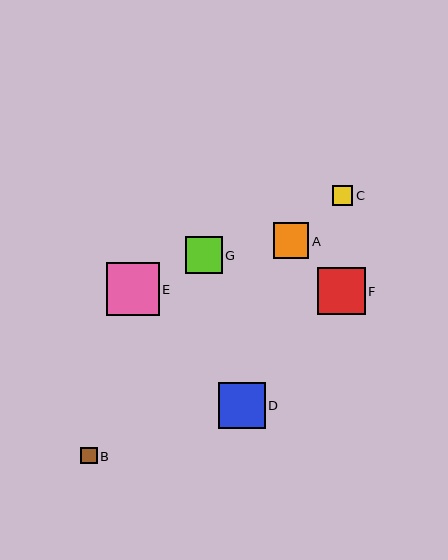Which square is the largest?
Square E is the largest with a size of approximately 53 pixels.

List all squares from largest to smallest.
From largest to smallest: E, F, D, G, A, C, B.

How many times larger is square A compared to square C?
Square A is approximately 1.8 times the size of square C.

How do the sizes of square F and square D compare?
Square F and square D are approximately the same size.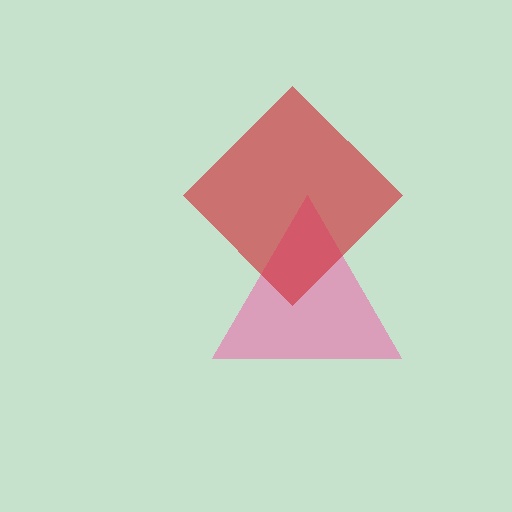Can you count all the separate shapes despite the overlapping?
Yes, there are 2 separate shapes.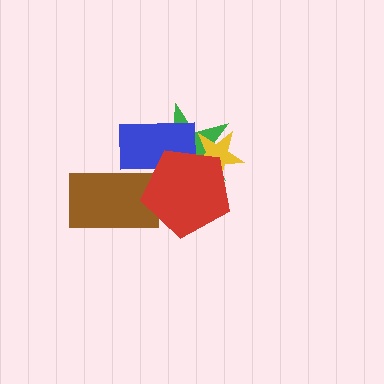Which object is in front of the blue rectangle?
The red pentagon is in front of the blue rectangle.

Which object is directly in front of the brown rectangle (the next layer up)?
The blue rectangle is directly in front of the brown rectangle.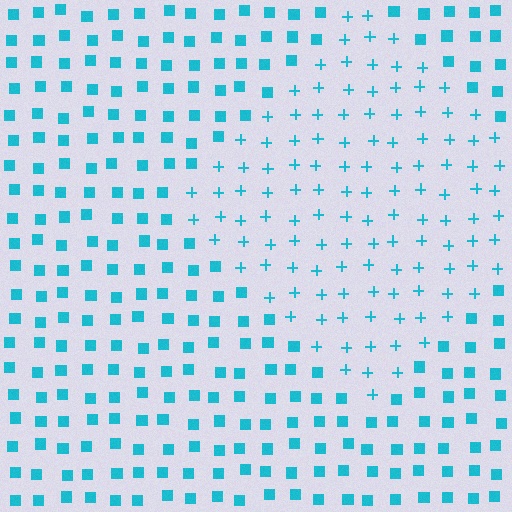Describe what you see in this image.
The image is filled with small cyan elements arranged in a uniform grid. A diamond-shaped region contains plus signs, while the surrounding area contains squares. The boundary is defined purely by the change in element shape.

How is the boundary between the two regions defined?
The boundary is defined by a change in element shape: plus signs inside vs. squares outside. All elements share the same color and spacing.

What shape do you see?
I see a diamond.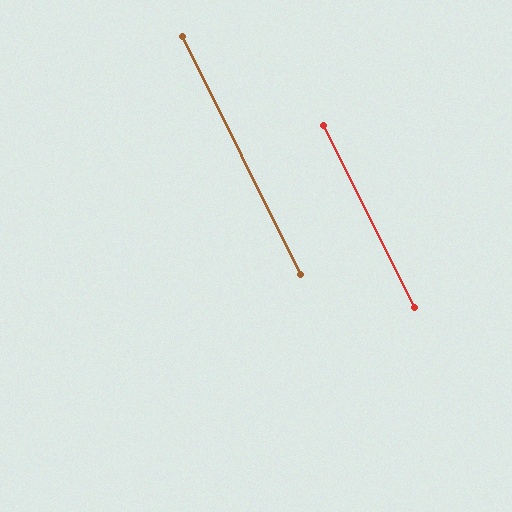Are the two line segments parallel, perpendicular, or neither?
Parallel — their directions differ by only 0.3°.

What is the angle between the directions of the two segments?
Approximately 0 degrees.